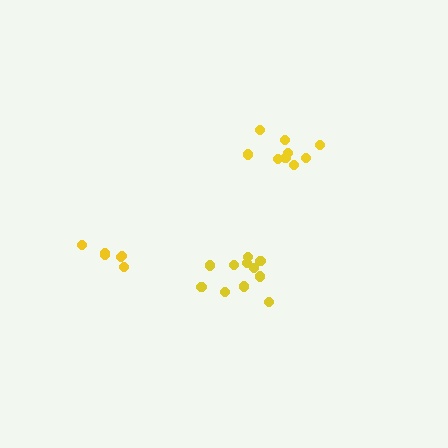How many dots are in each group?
Group 1: 10 dots, Group 2: 6 dots, Group 3: 11 dots (27 total).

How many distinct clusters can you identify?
There are 3 distinct clusters.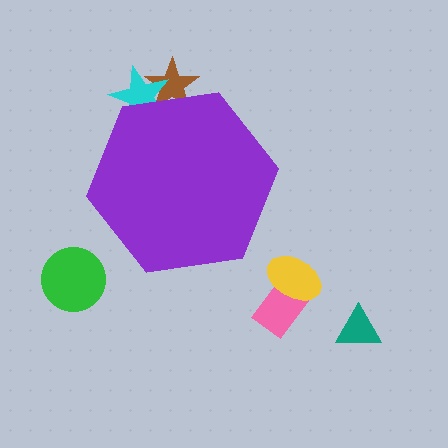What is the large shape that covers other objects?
A purple hexagon.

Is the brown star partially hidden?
Yes, the brown star is partially hidden behind the purple hexagon.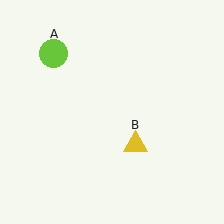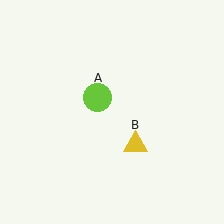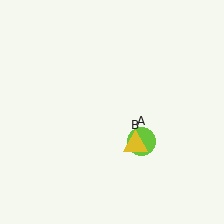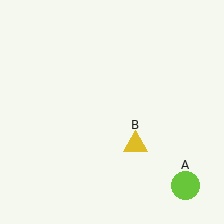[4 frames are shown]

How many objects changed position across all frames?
1 object changed position: lime circle (object A).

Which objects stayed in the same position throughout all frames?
Yellow triangle (object B) remained stationary.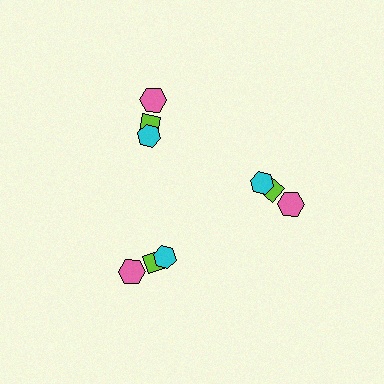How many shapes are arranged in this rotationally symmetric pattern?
There are 9 shapes, arranged in 3 groups of 3.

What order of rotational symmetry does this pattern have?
This pattern has 3-fold rotational symmetry.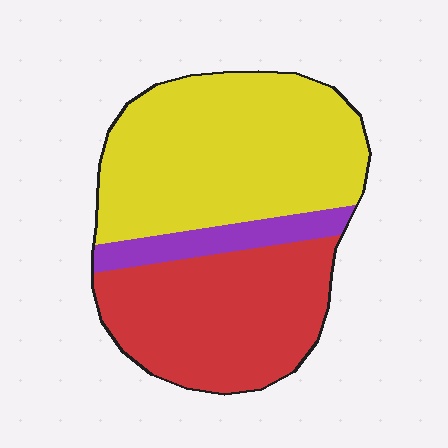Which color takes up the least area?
Purple, at roughly 10%.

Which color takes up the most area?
Yellow, at roughly 50%.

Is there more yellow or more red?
Yellow.